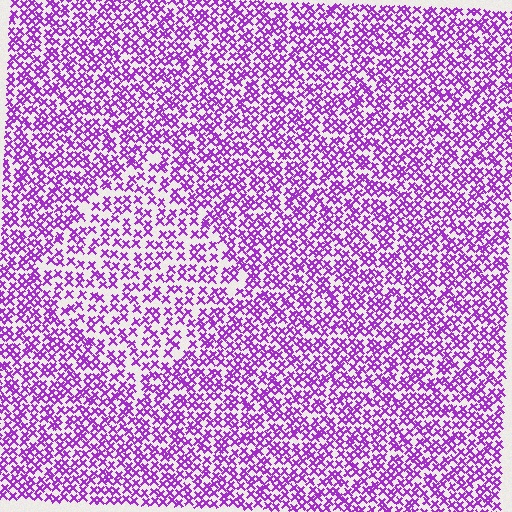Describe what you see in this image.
The image contains small purple elements arranged at two different densities. A diamond-shaped region is visible where the elements are less densely packed than the surrounding area.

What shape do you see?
I see a diamond.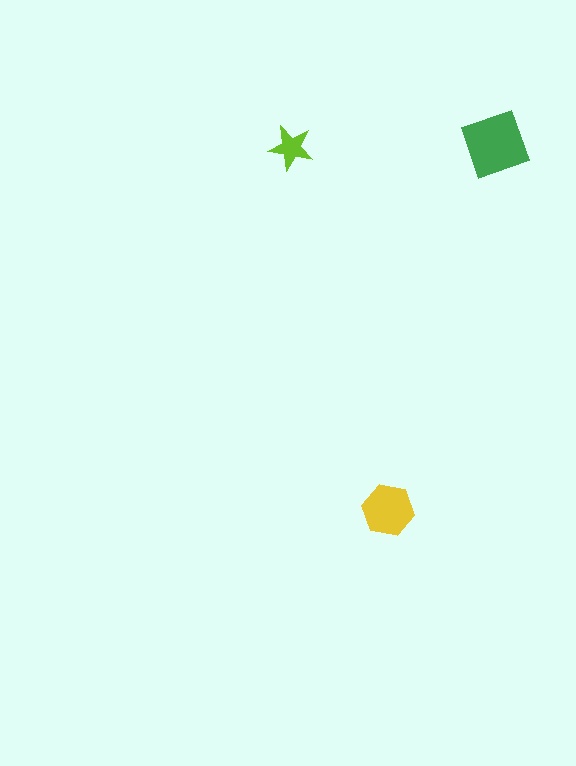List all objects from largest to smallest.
The green diamond, the yellow hexagon, the lime star.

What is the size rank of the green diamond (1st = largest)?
1st.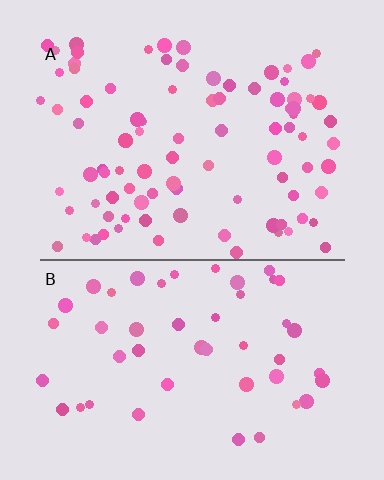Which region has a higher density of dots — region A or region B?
A (the top).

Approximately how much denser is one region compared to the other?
Approximately 1.9× — region A over region B.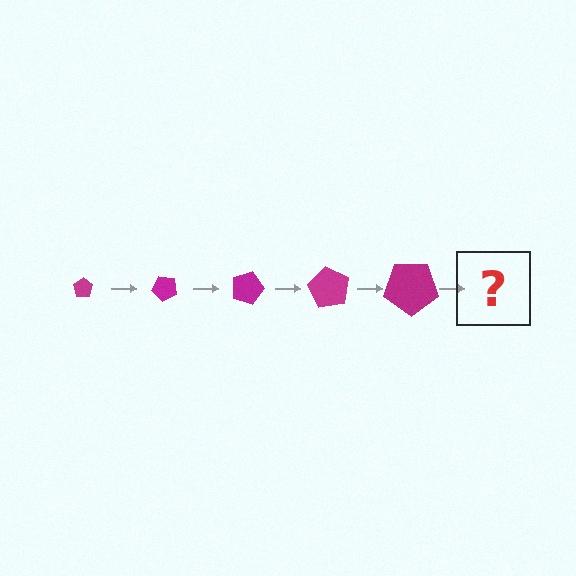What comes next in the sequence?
The next element should be a pentagon, larger than the previous one and rotated 225 degrees from the start.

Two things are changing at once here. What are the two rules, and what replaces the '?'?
The two rules are that the pentagon grows larger each step and it rotates 45 degrees each step. The '?' should be a pentagon, larger than the previous one and rotated 225 degrees from the start.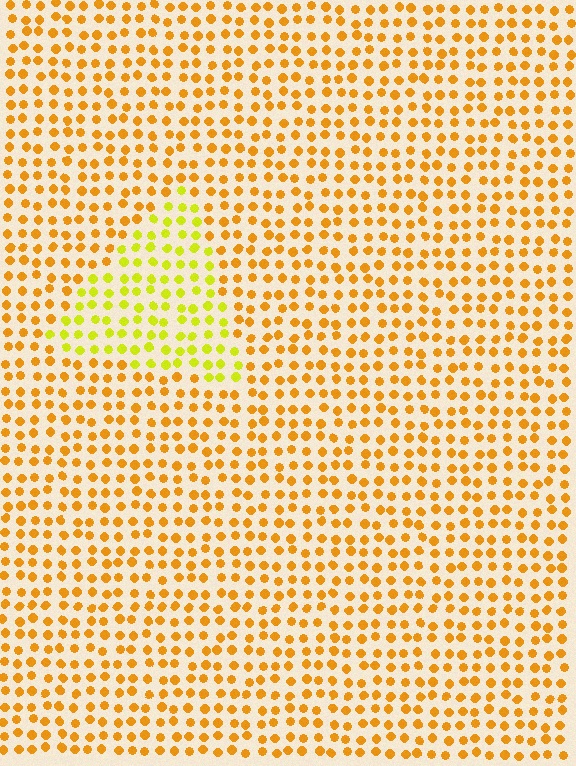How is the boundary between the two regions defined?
The boundary is defined purely by a slight shift in hue (about 32 degrees). Spacing, size, and orientation are identical on both sides.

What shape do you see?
I see a triangle.